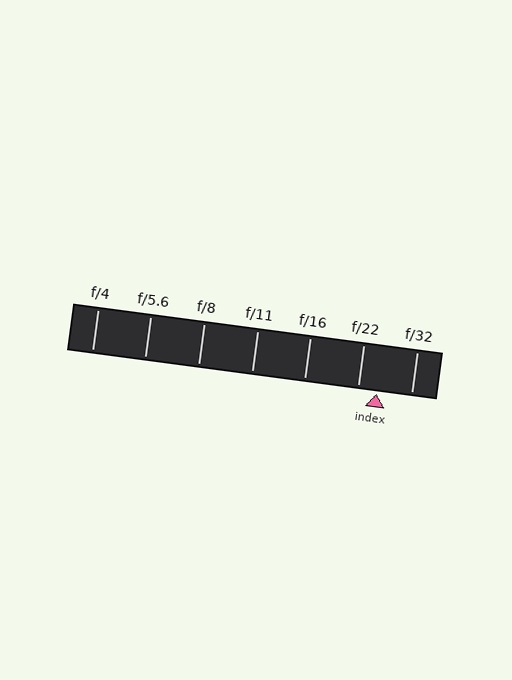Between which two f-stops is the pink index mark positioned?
The index mark is between f/22 and f/32.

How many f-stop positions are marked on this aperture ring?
There are 7 f-stop positions marked.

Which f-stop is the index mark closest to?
The index mark is closest to f/22.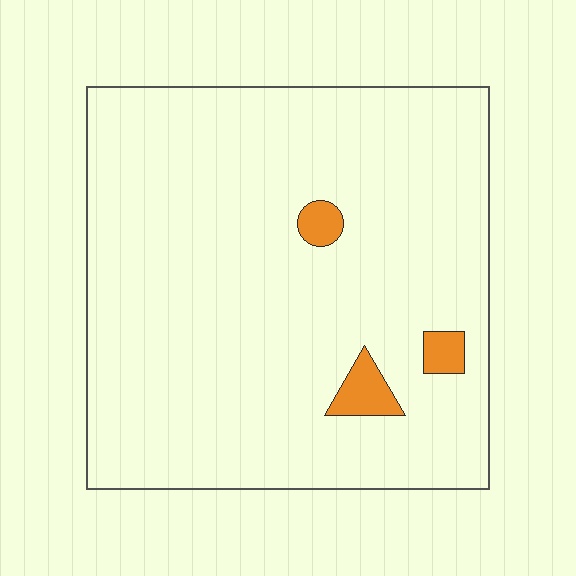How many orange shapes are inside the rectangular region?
3.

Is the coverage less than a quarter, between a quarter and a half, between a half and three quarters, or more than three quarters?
Less than a quarter.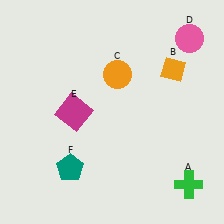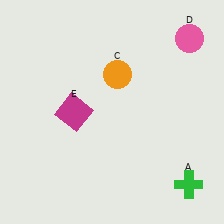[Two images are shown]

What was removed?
The teal pentagon (F), the orange diamond (B) were removed in Image 2.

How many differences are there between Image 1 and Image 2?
There are 2 differences between the two images.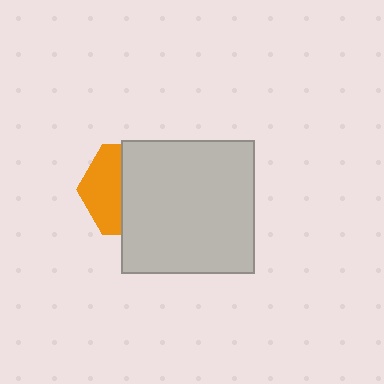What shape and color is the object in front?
The object in front is a light gray square.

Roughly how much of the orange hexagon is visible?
A small part of it is visible (roughly 41%).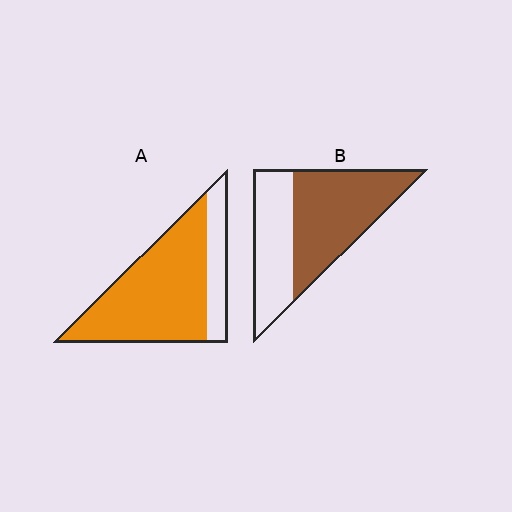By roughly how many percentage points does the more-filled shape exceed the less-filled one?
By roughly 20 percentage points (A over B).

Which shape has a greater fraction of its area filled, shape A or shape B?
Shape A.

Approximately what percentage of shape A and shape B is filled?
A is approximately 80% and B is approximately 60%.